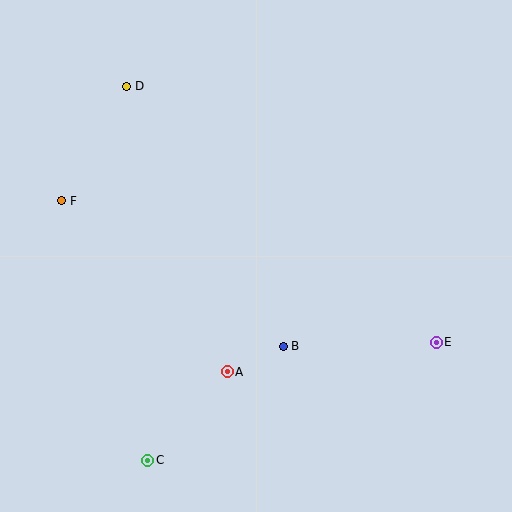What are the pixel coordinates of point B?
Point B is at (283, 346).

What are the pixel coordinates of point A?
Point A is at (227, 372).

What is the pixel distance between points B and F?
The distance between B and F is 265 pixels.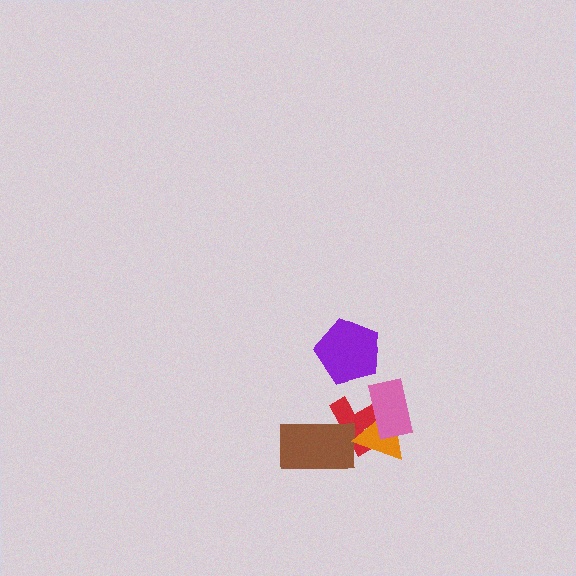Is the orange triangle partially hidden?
Yes, it is partially covered by another shape.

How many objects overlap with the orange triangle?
2 objects overlap with the orange triangle.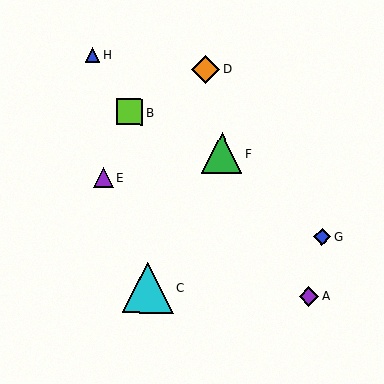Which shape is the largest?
The cyan triangle (labeled C) is the largest.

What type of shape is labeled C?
Shape C is a cyan triangle.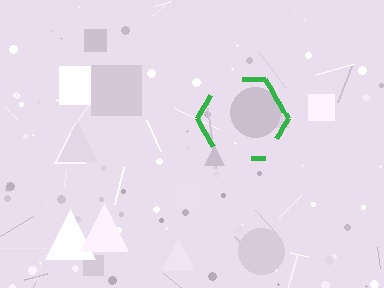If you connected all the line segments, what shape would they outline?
They would outline a hexagon.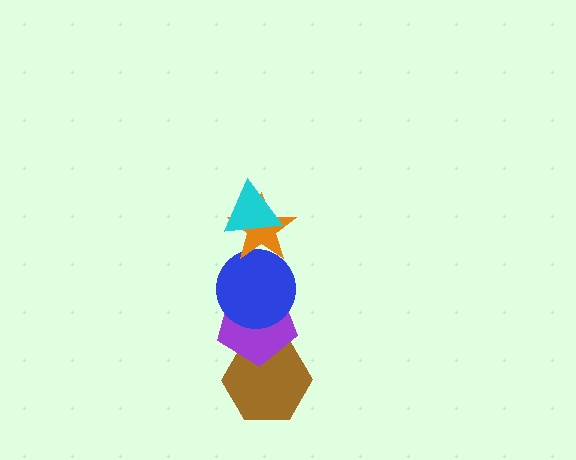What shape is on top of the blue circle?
The orange star is on top of the blue circle.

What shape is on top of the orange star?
The cyan triangle is on top of the orange star.